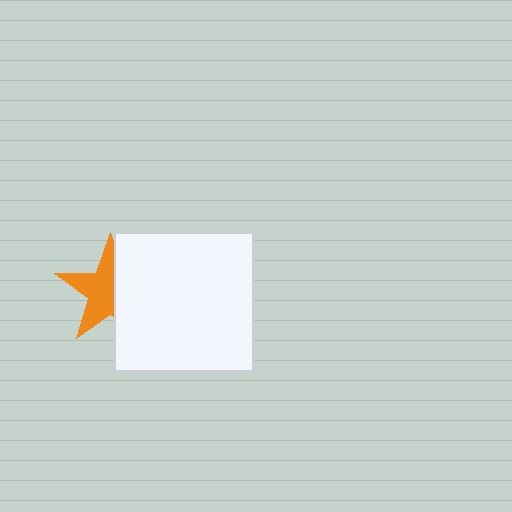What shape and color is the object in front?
The object in front is a white square.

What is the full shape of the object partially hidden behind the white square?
The partially hidden object is an orange star.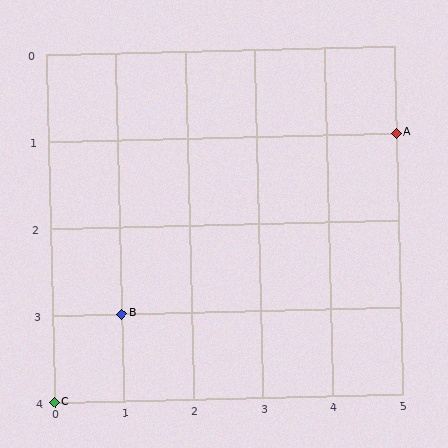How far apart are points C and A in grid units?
Points C and A are 5 columns and 3 rows apart (about 5.8 grid units diagonally).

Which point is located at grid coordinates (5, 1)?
Point A is at (5, 1).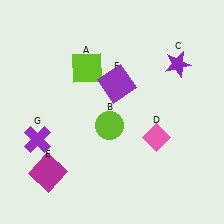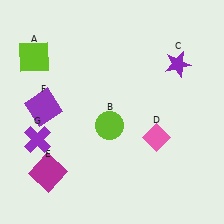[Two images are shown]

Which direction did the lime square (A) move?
The lime square (A) moved left.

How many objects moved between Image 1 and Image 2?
2 objects moved between the two images.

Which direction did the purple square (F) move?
The purple square (F) moved left.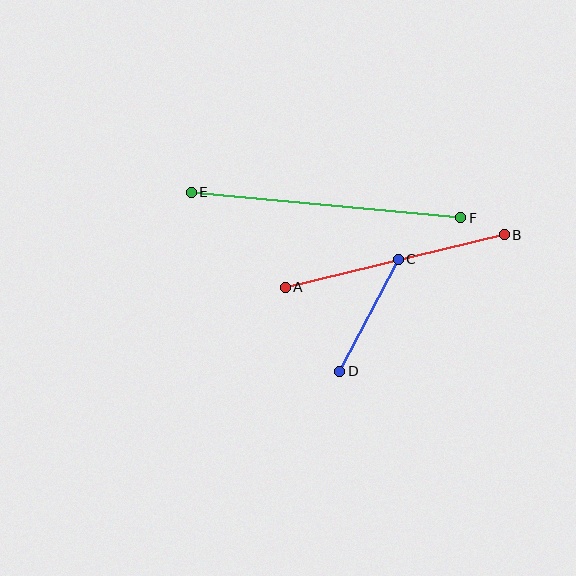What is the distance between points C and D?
The distance is approximately 127 pixels.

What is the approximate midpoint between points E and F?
The midpoint is at approximately (326, 205) pixels.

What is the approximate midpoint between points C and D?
The midpoint is at approximately (369, 315) pixels.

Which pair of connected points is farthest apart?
Points E and F are farthest apart.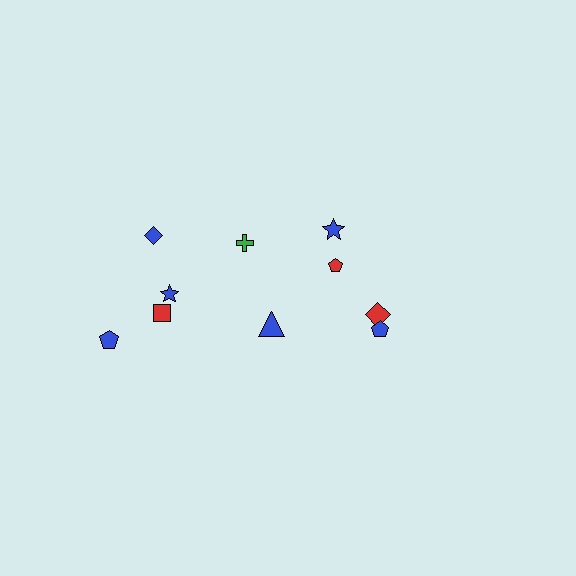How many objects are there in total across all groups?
There are 10 objects.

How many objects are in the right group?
There are 4 objects.